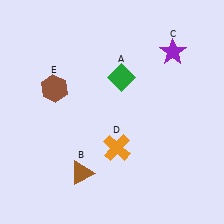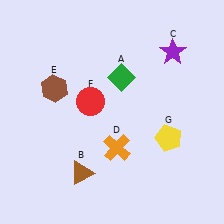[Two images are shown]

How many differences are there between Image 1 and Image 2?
There are 2 differences between the two images.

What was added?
A red circle (F), a yellow pentagon (G) were added in Image 2.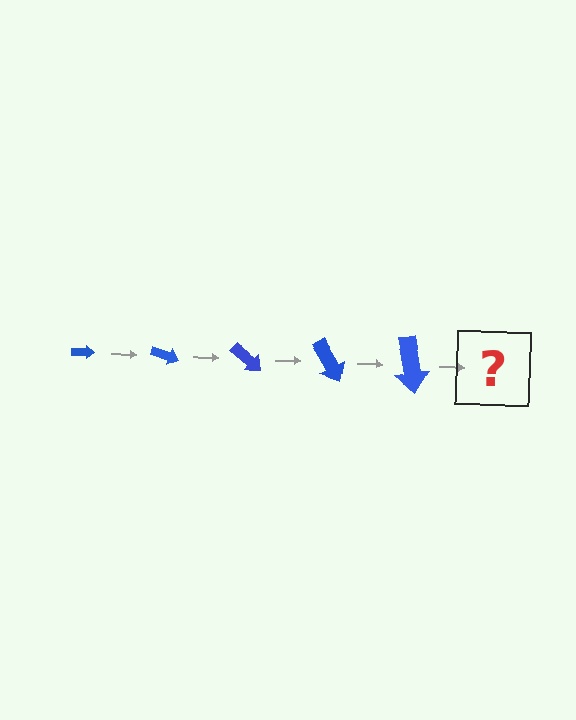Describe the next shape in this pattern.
It should be an arrow, larger than the previous one and rotated 100 degrees from the start.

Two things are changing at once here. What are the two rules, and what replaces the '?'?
The two rules are that the arrow grows larger each step and it rotates 20 degrees each step. The '?' should be an arrow, larger than the previous one and rotated 100 degrees from the start.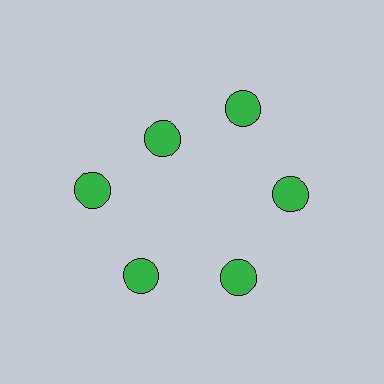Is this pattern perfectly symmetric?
No. The 6 green circles are arranged in a ring, but one element near the 11 o'clock position is pulled inward toward the center, breaking the 6-fold rotational symmetry.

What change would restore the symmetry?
The symmetry would be restored by moving it outward, back onto the ring so that all 6 circles sit at equal angles and equal distance from the center.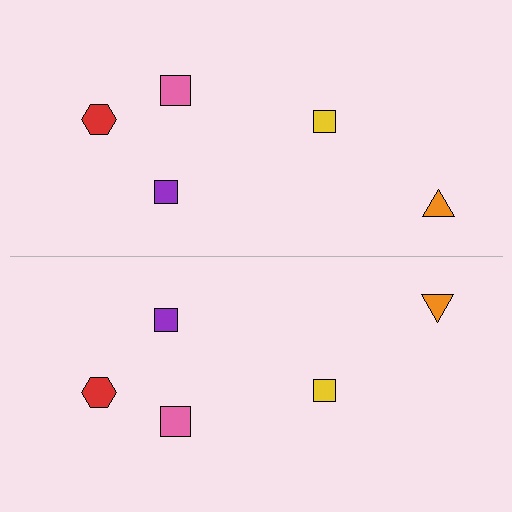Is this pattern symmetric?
Yes, this pattern has bilateral (reflection) symmetry.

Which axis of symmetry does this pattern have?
The pattern has a horizontal axis of symmetry running through the center of the image.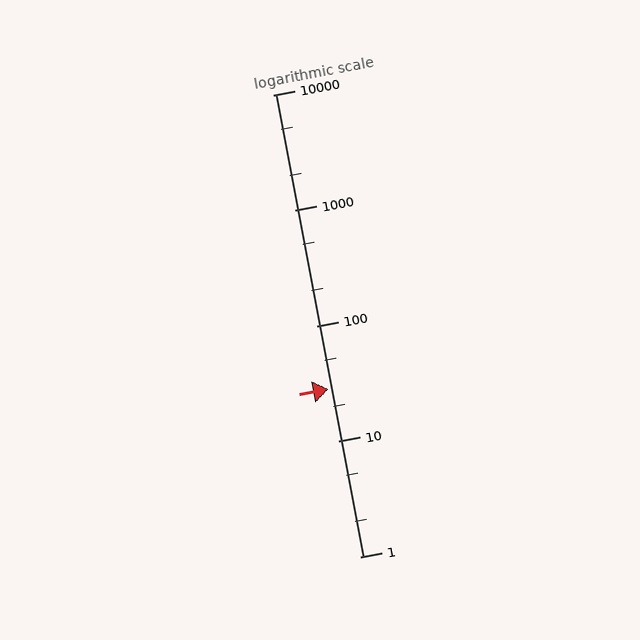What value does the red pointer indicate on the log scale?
The pointer indicates approximately 28.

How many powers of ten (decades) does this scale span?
The scale spans 4 decades, from 1 to 10000.